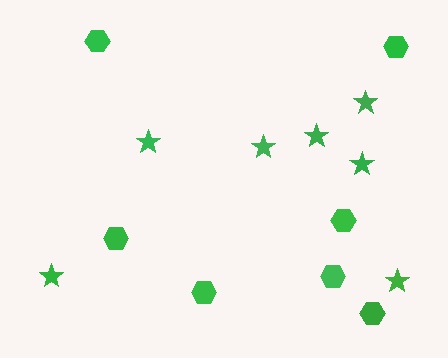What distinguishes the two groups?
There are 2 groups: one group of hexagons (7) and one group of stars (7).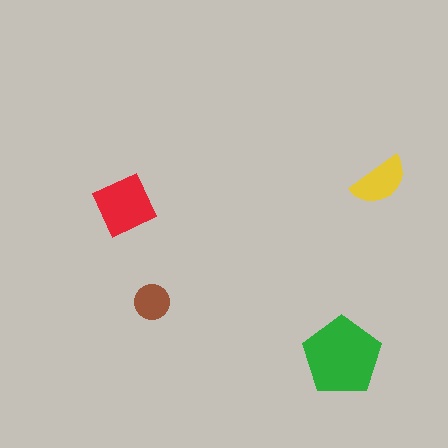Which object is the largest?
The green pentagon.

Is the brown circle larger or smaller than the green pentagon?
Smaller.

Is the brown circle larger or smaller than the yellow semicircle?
Smaller.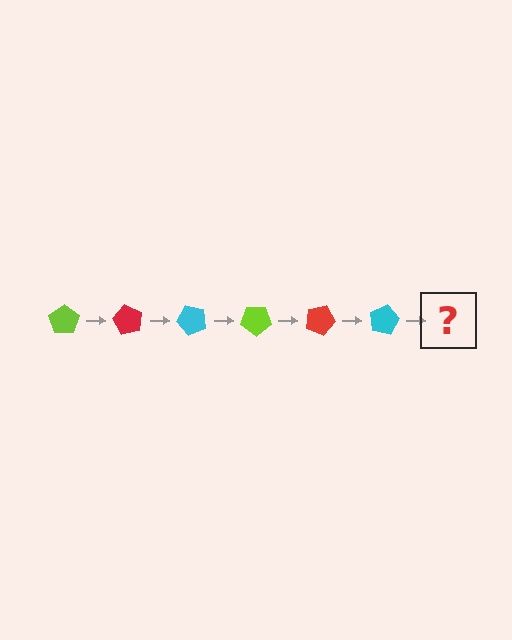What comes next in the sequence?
The next element should be a lime pentagon, rotated 360 degrees from the start.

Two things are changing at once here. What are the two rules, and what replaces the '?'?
The two rules are that it rotates 60 degrees each step and the color cycles through lime, red, and cyan. The '?' should be a lime pentagon, rotated 360 degrees from the start.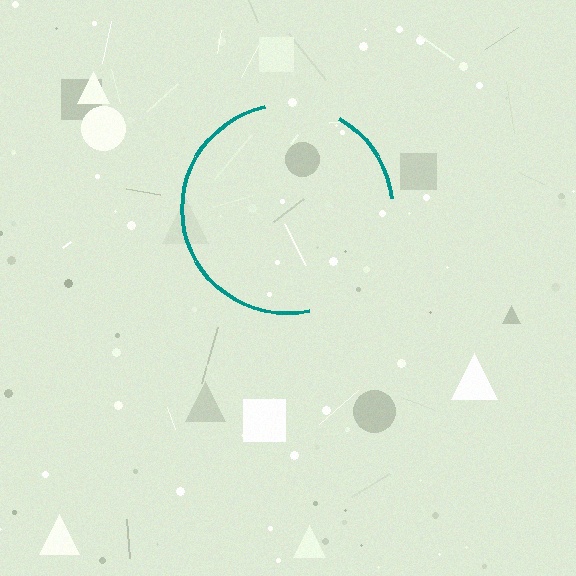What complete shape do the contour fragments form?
The contour fragments form a circle.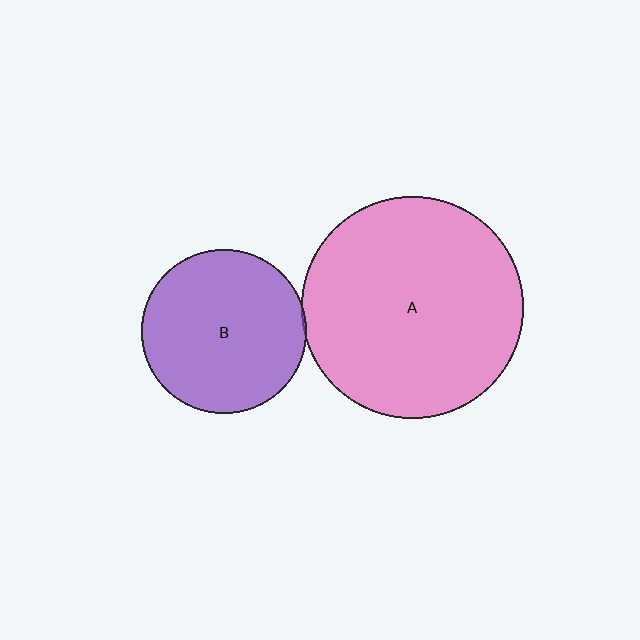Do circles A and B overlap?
Yes.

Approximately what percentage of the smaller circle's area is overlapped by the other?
Approximately 5%.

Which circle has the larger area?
Circle A (pink).